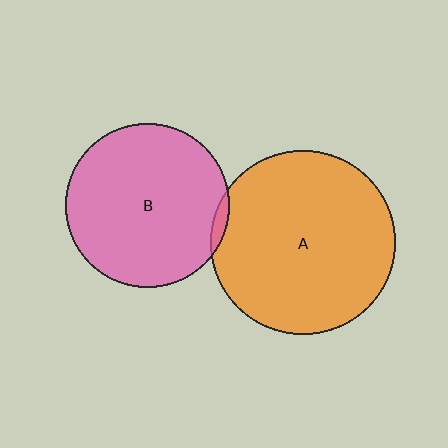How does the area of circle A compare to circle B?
Approximately 1.3 times.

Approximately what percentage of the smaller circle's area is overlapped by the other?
Approximately 5%.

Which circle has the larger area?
Circle A (orange).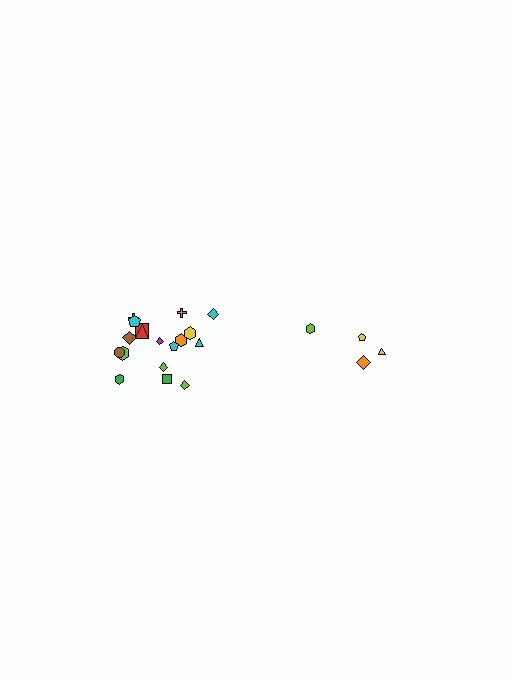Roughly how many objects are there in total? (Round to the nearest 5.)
Roughly 20 objects in total.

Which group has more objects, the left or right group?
The left group.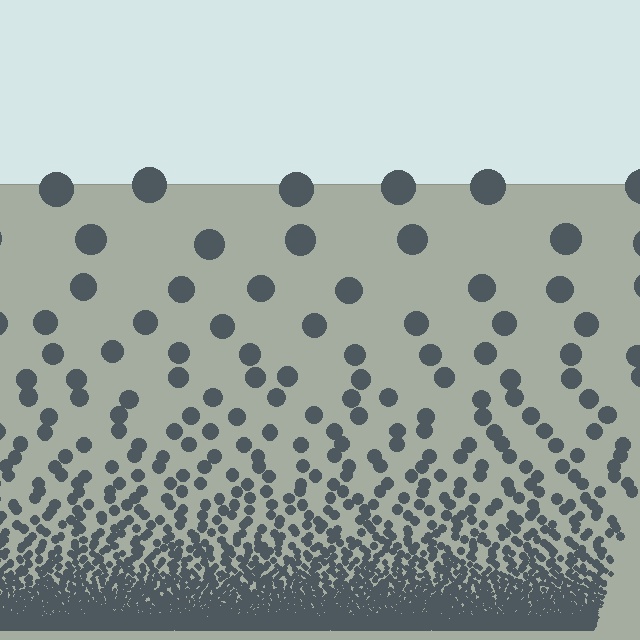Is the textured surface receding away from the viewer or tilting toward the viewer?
The surface appears to tilt toward the viewer. Texture elements get larger and sparser toward the top.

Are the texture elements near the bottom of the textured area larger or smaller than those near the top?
Smaller. The gradient is inverted — elements near the bottom are smaller and denser.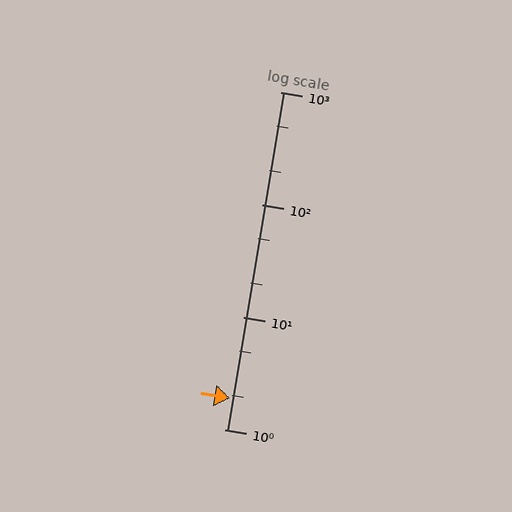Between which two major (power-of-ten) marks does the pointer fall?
The pointer is between 1 and 10.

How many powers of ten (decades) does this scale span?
The scale spans 3 decades, from 1 to 1000.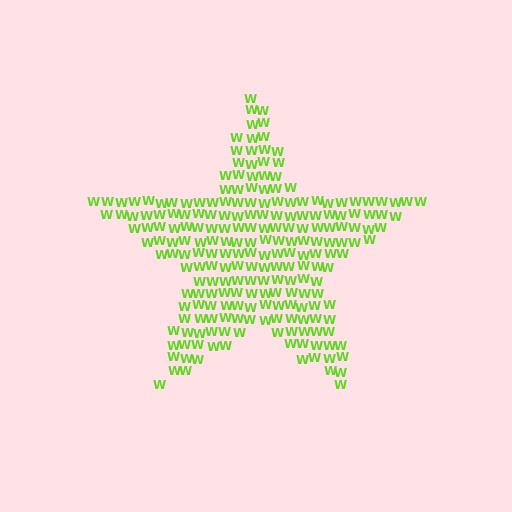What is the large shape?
The large shape is a star.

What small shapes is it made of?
It is made of small letter W's.